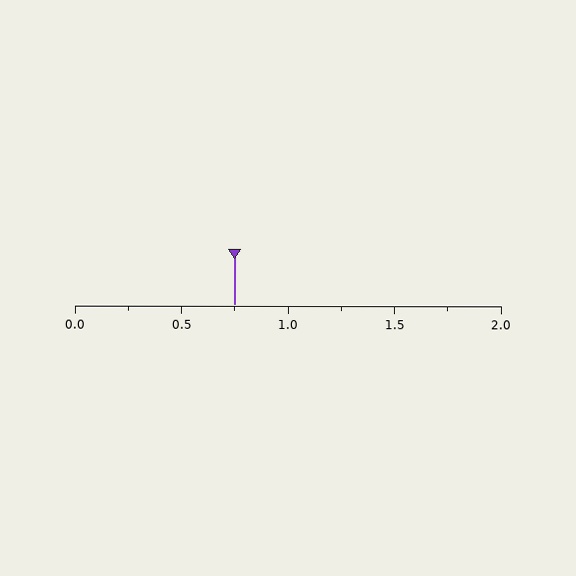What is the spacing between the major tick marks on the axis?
The major ticks are spaced 0.5 apart.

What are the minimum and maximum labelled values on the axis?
The axis runs from 0.0 to 2.0.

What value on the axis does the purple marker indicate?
The marker indicates approximately 0.75.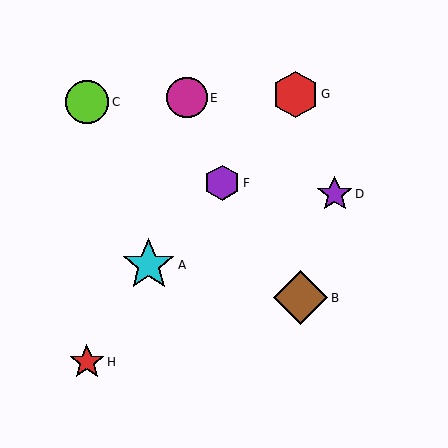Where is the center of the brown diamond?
The center of the brown diamond is at (301, 298).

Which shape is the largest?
The brown diamond (labeled B) is the largest.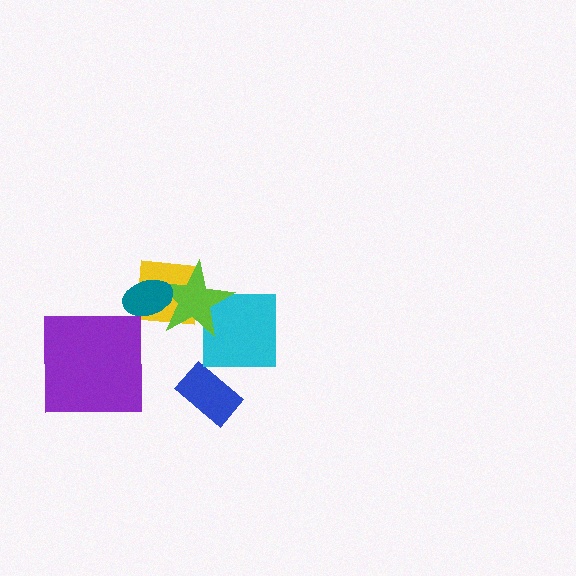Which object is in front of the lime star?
The teal ellipse is in front of the lime star.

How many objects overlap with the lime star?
3 objects overlap with the lime star.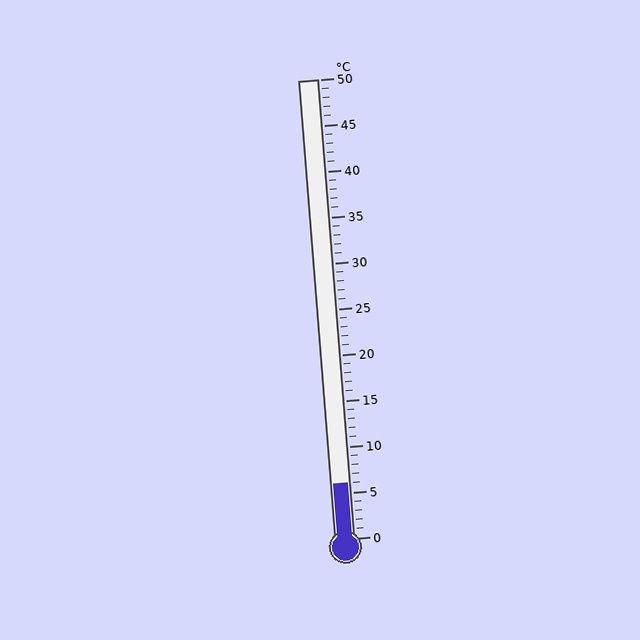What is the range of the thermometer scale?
The thermometer scale ranges from 0°C to 50°C.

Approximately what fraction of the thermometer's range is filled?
The thermometer is filled to approximately 10% of its range.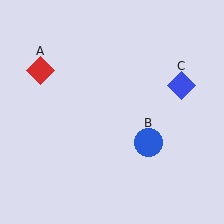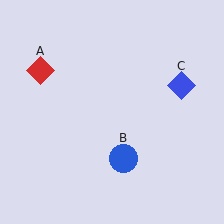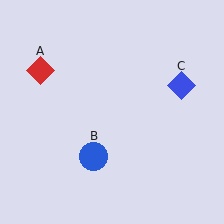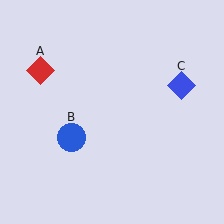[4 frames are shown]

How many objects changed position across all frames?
1 object changed position: blue circle (object B).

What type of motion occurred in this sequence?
The blue circle (object B) rotated clockwise around the center of the scene.